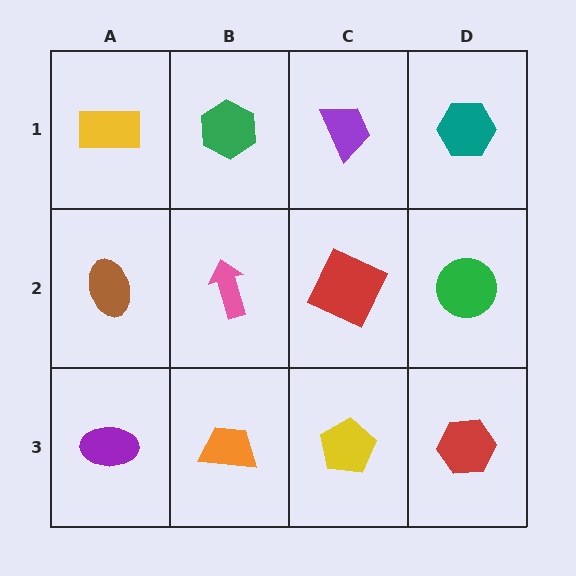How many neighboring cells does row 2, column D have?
3.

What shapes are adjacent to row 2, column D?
A teal hexagon (row 1, column D), a red hexagon (row 3, column D), a red square (row 2, column C).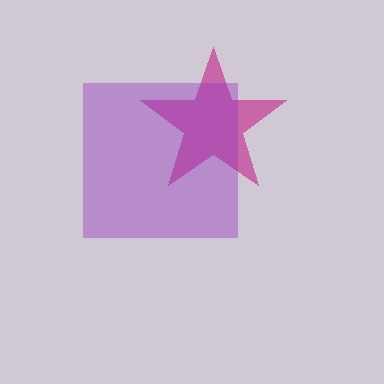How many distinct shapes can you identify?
There are 2 distinct shapes: a magenta star, a purple square.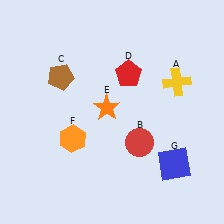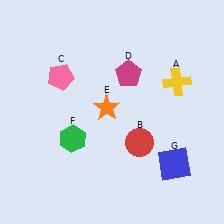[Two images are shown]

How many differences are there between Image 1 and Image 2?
There are 3 differences between the two images.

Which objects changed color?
C changed from brown to pink. D changed from red to magenta. F changed from orange to green.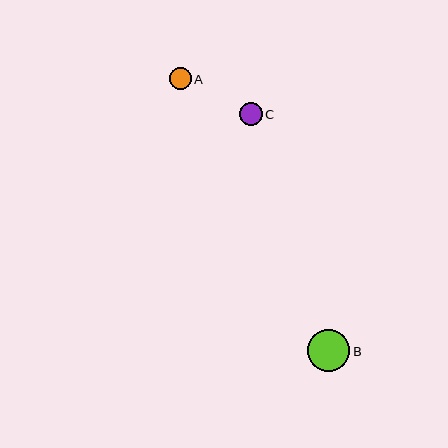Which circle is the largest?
Circle B is the largest with a size of approximately 42 pixels.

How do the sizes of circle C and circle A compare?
Circle C and circle A are approximately the same size.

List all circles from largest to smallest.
From largest to smallest: B, C, A.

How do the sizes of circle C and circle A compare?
Circle C and circle A are approximately the same size.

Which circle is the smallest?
Circle A is the smallest with a size of approximately 21 pixels.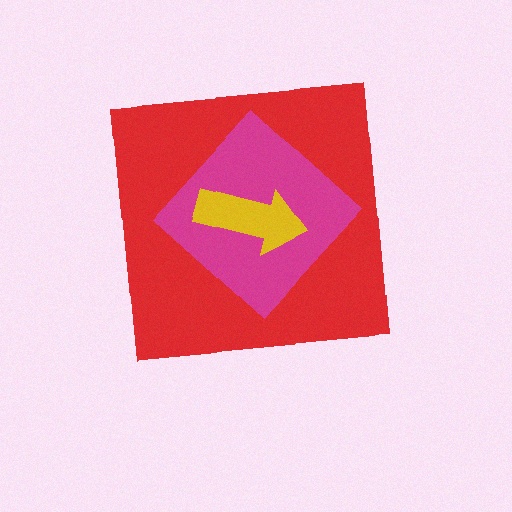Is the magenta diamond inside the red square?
Yes.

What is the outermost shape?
The red square.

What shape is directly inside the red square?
The magenta diamond.